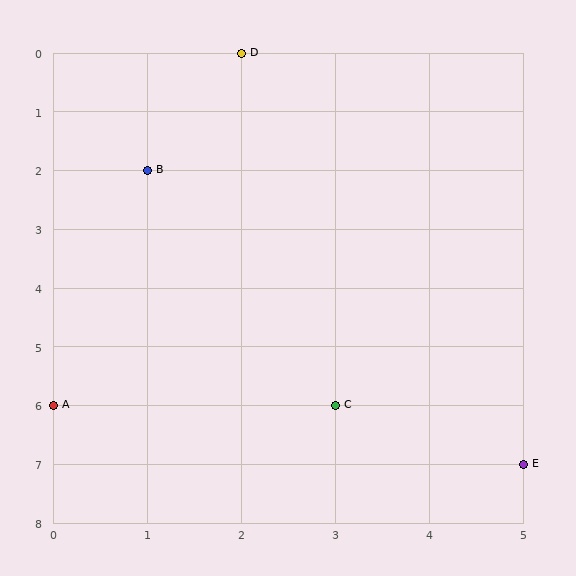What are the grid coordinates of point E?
Point E is at grid coordinates (5, 7).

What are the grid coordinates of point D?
Point D is at grid coordinates (2, 0).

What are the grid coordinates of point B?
Point B is at grid coordinates (1, 2).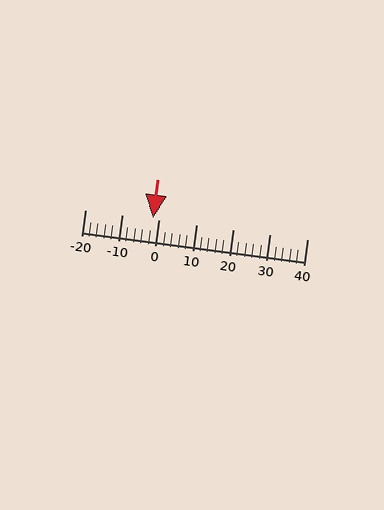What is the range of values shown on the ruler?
The ruler shows values from -20 to 40.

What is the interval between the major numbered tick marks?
The major tick marks are spaced 10 units apart.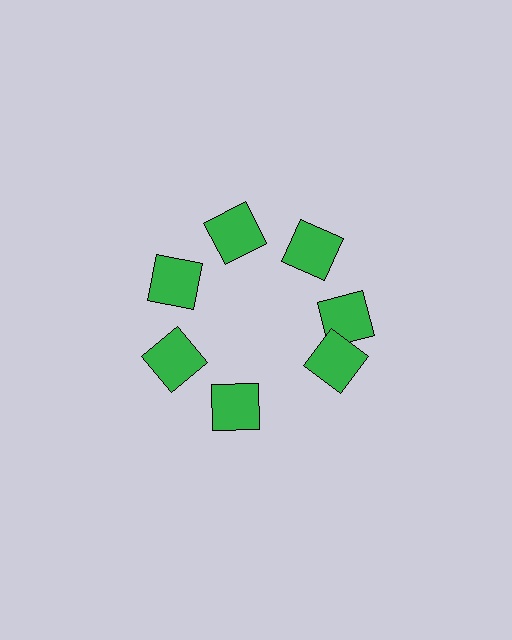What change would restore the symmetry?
The symmetry would be restored by rotating it back into even spacing with its neighbors so that all 7 squares sit at equal angles and equal distance from the center.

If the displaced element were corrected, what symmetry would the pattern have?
It would have 7-fold rotational symmetry — the pattern would map onto itself every 51 degrees.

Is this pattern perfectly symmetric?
No. The 7 green squares are arranged in a ring, but one element near the 5 o'clock position is rotated out of alignment along the ring, breaking the 7-fold rotational symmetry.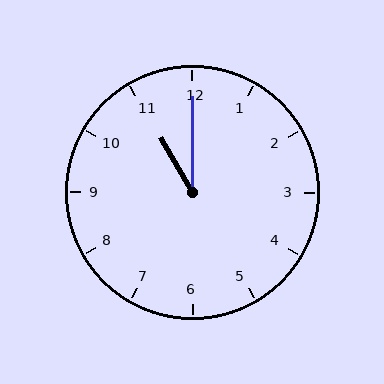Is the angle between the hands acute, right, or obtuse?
It is acute.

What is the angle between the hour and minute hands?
Approximately 30 degrees.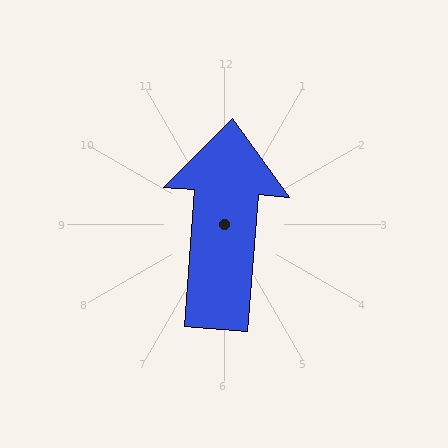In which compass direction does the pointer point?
North.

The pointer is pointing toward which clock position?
Roughly 12 o'clock.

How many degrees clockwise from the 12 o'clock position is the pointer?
Approximately 4 degrees.